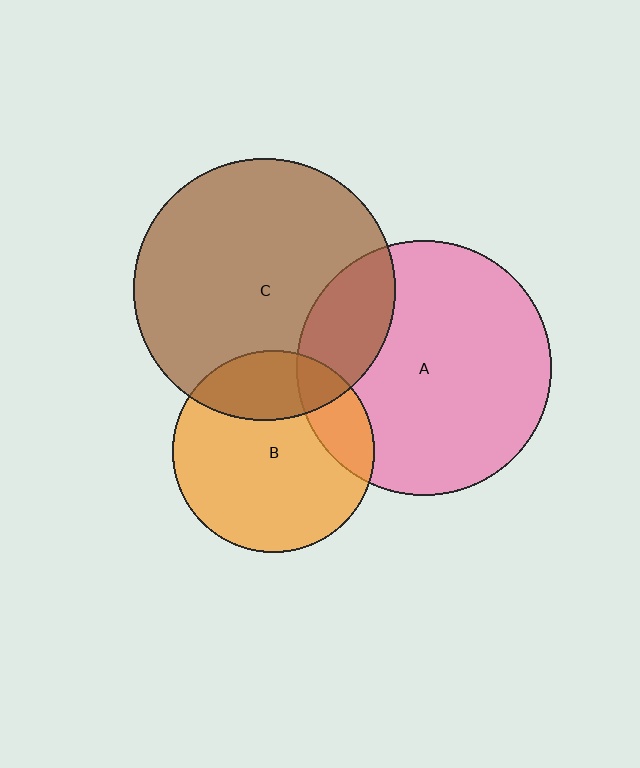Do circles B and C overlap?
Yes.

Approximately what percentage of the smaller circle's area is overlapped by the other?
Approximately 25%.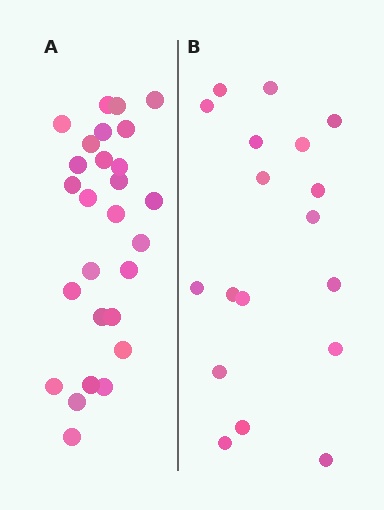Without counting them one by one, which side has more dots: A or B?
Region A (the left region) has more dots.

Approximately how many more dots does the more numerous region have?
Region A has roughly 8 or so more dots than region B.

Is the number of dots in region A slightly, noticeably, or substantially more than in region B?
Region A has substantially more. The ratio is roughly 1.5 to 1.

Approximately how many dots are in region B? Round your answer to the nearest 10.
About 20 dots. (The exact count is 18, which rounds to 20.)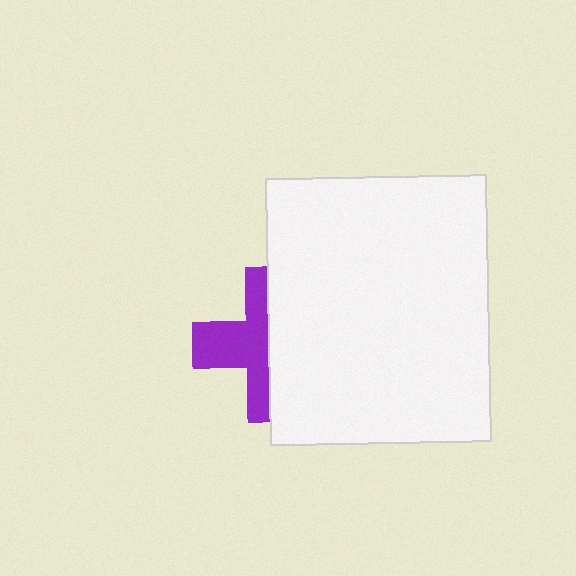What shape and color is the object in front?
The object in front is a white rectangle.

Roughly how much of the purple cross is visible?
About half of it is visible (roughly 48%).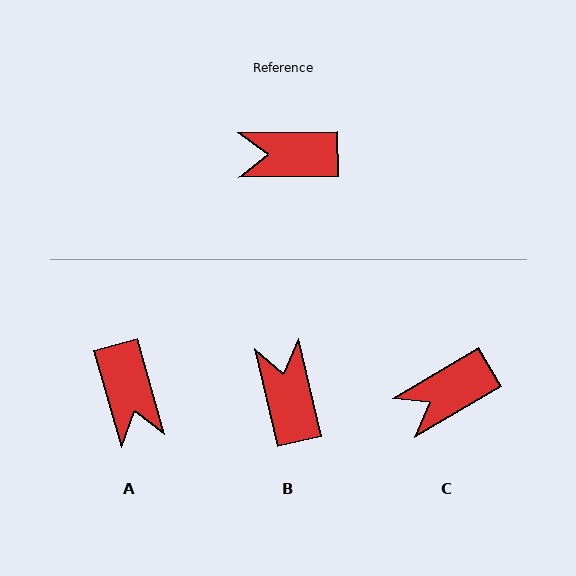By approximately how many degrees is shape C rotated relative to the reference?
Approximately 30 degrees counter-clockwise.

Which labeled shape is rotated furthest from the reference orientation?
A, about 106 degrees away.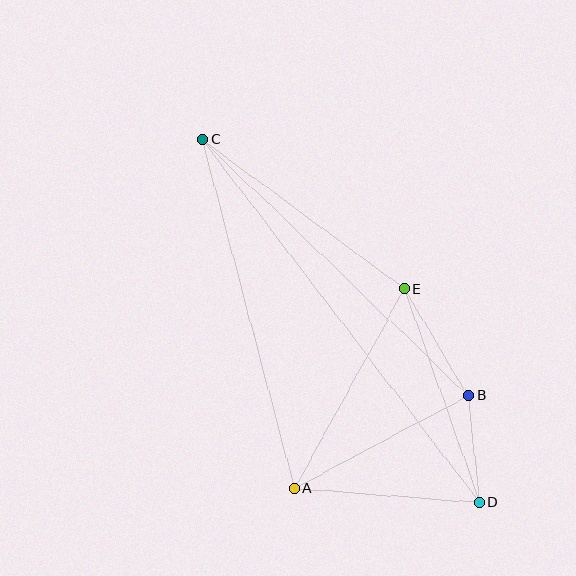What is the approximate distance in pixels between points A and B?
The distance between A and B is approximately 197 pixels.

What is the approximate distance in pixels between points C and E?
The distance between C and E is approximately 251 pixels.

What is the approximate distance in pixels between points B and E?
The distance between B and E is approximately 124 pixels.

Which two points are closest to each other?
Points B and D are closest to each other.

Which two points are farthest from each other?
Points C and D are farthest from each other.